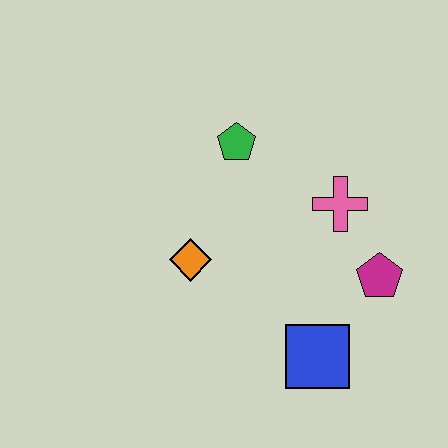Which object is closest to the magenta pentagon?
The pink cross is closest to the magenta pentagon.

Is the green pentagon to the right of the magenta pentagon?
No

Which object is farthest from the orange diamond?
The magenta pentagon is farthest from the orange diamond.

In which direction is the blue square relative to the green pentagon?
The blue square is below the green pentagon.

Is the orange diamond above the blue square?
Yes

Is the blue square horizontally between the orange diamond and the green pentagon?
No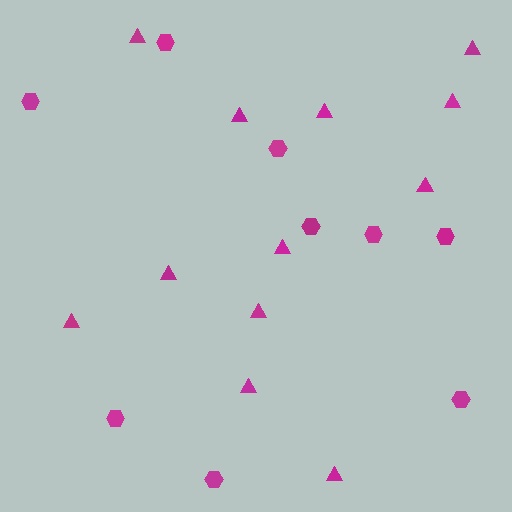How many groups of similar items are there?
There are 2 groups: one group of triangles (12) and one group of hexagons (9).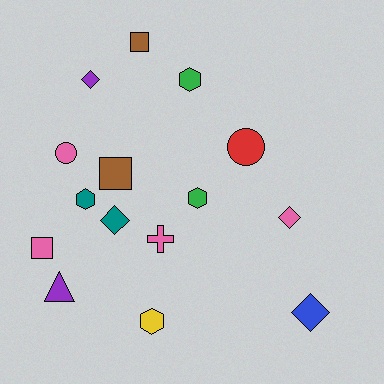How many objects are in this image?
There are 15 objects.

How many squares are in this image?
There are 3 squares.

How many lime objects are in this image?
There are no lime objects.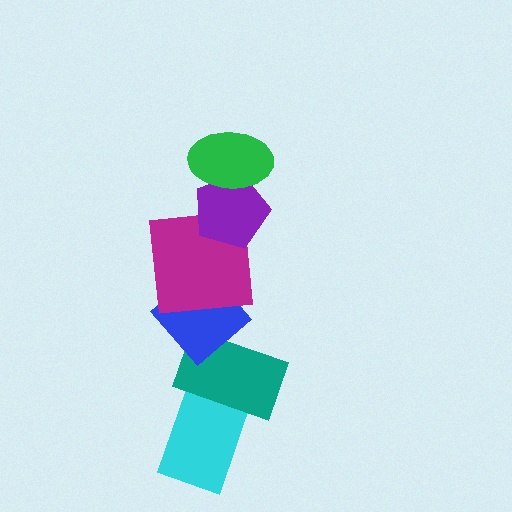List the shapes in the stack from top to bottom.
From top to bottom: the green ellipse, the purple pentagon, the magenta square, the blue diamond, the teal rectangle, the cyan rectangle.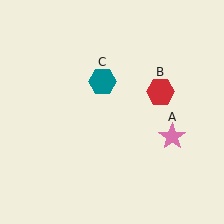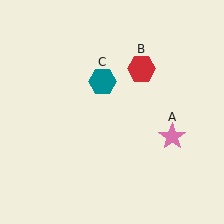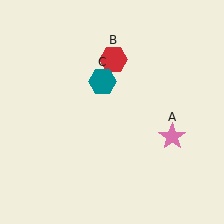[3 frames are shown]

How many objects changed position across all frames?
1 object changed position: red hexagon (object B).